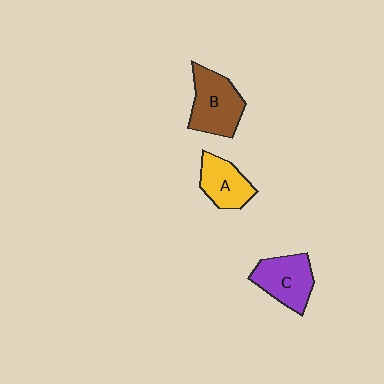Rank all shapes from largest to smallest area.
From largest to smallest: B (brown), C (purple), A (yellow).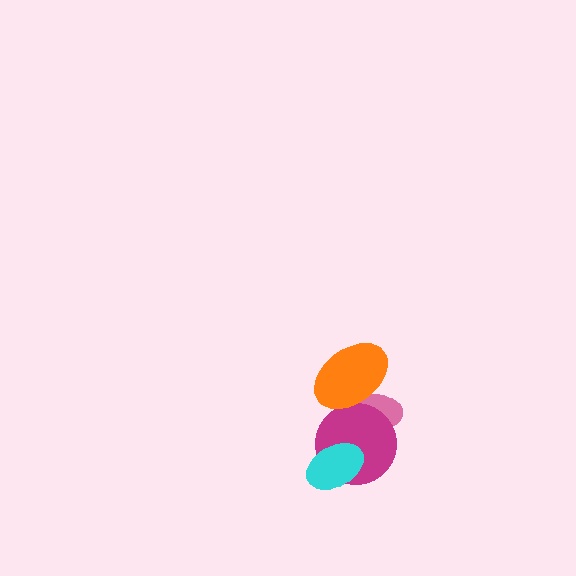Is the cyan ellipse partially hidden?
No, no other shape covers it.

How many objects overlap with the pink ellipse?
2 objects overlap with the pink ellipse.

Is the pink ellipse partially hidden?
Yes, it is partially covered by another shape.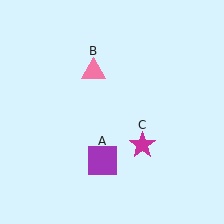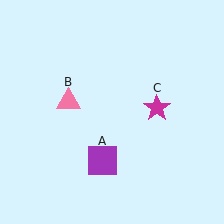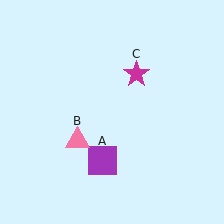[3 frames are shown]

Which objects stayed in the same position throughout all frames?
Purple square (object A) remained stationary.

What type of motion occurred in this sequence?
The pink triangle (object B), magenta star (object C) rotated counterclockwise around the center of the scene.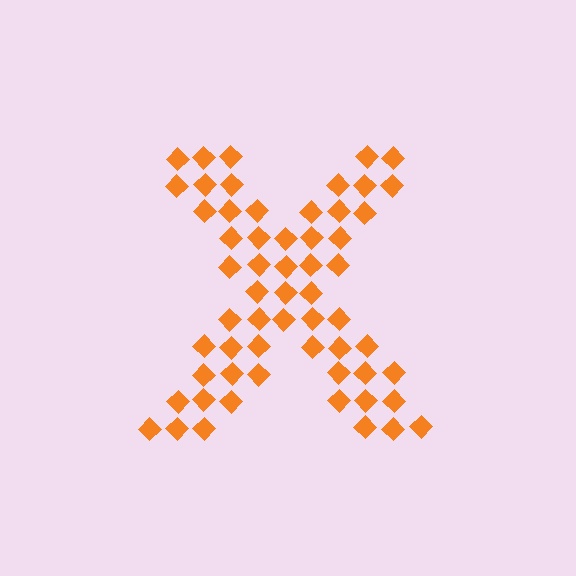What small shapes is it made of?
It is made of small diamonds.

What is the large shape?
The large shape is the letter X.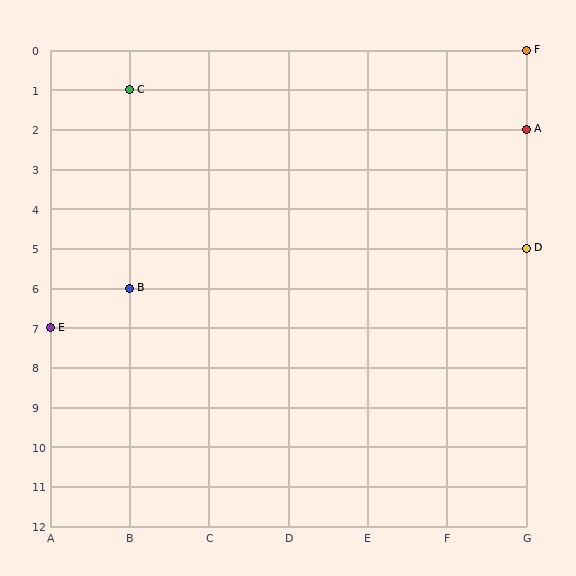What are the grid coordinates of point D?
Point D is at grid coordinates (G, 5).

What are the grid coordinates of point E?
Point E is at grid coordinates (A, 7).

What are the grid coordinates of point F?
Point F is at grid coordinates (G, 0).